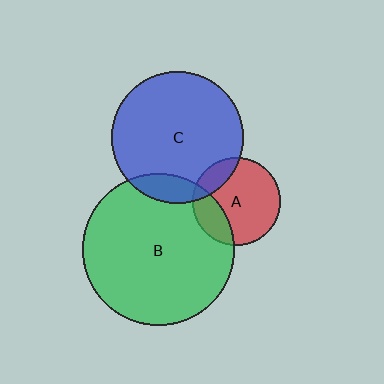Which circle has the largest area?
Circle B (green).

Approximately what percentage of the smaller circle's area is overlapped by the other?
Approximately 10%.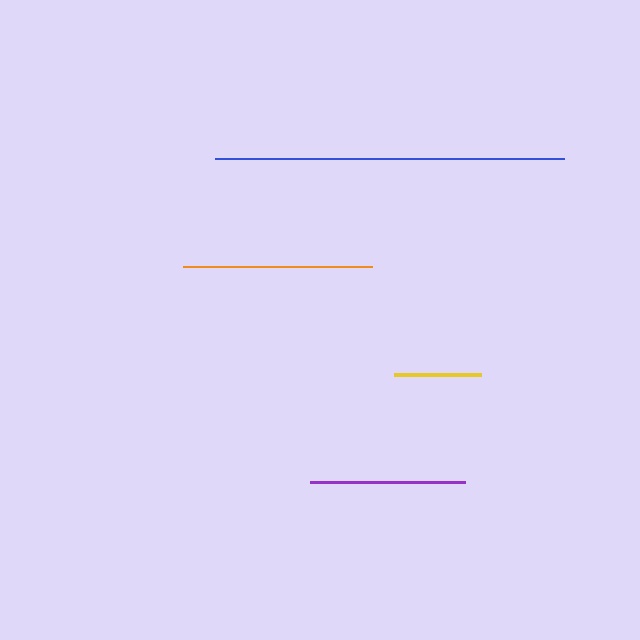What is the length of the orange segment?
The orange segment is approximately 189 pixels long.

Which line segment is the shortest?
The yellow line is the shortest at approximately 88 pixels.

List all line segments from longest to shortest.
From longest to shortest: blue, orange, purple, yellow.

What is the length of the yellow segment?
The yellow segment is approximately 88 pixels long.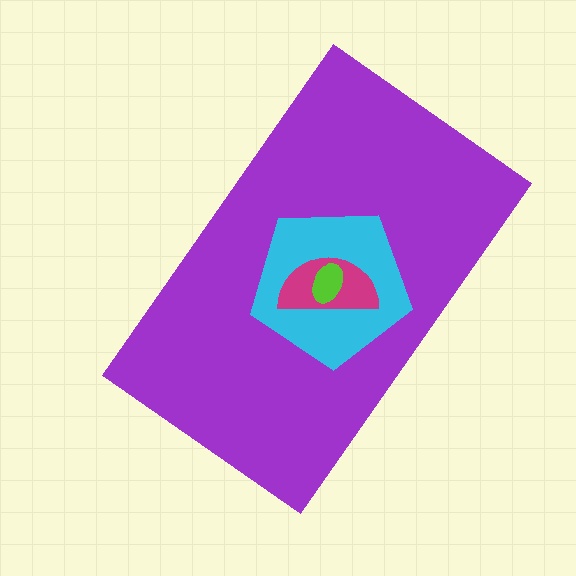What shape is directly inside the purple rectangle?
The cyan pentagon.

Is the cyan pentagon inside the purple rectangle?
Yes.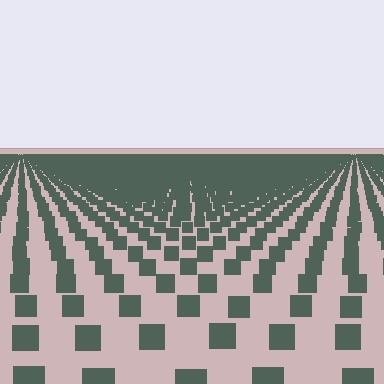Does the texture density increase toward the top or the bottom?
Density increases toward the top.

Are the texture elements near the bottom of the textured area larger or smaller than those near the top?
Larger. Near the bottom, elements are closer to the viewer and appear at a bigger on-screen size.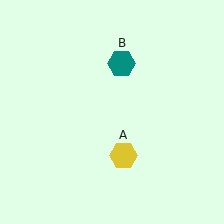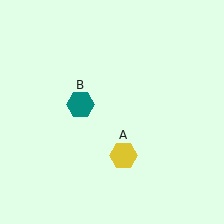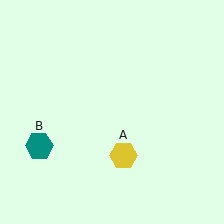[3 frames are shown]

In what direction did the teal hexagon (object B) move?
The teal hexagon (object B) moved down and to the left.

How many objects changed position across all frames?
1 object changed position: teal hexagon (object B).